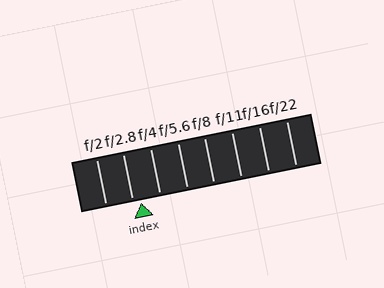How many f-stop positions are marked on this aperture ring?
There are 8 f-stop positions marked.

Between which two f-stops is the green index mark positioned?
The index mark is between f/2.8 and f/4.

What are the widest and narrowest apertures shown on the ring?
The widest aperture shown is f/2 and the narrowest is f/22.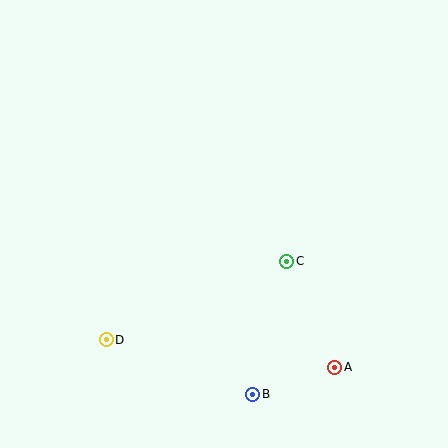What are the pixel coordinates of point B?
Point B is at (253, 394).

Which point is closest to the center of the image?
Point C at (287, 261) is closest to the center.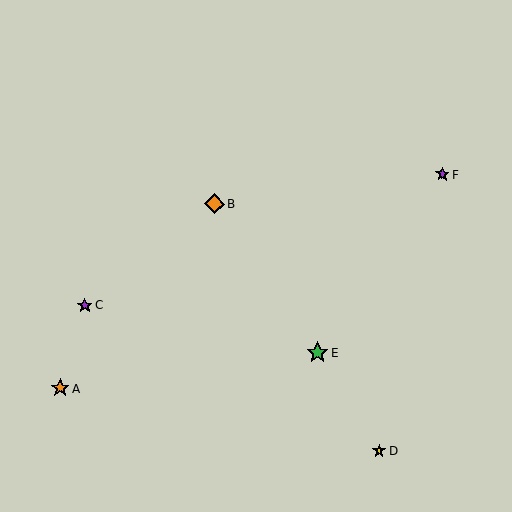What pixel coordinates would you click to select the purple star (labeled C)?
Click at (85, 305) to select the purple star C.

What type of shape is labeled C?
Shape C is a purple star.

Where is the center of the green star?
The center of the green star is at (317, 352).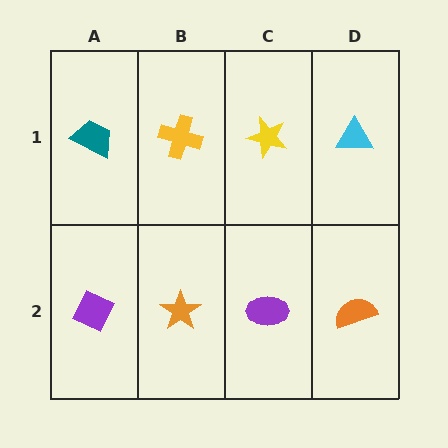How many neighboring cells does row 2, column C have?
3.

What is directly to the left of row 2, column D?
A purple ellipse.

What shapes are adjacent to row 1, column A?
A purple diamond (row 2, column A), a yellow cross (row 1, column B).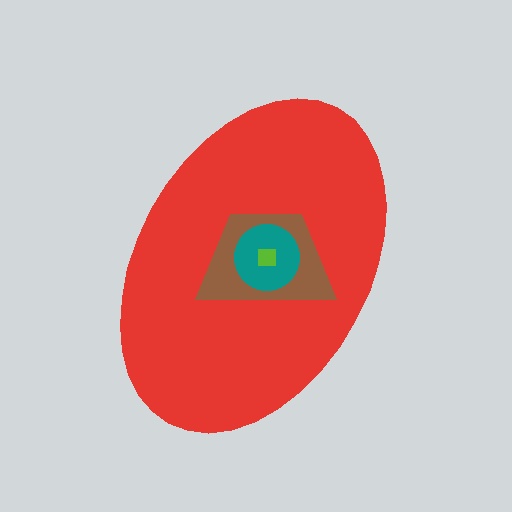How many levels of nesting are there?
4.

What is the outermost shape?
The red ellipse.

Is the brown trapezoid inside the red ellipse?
Yes.